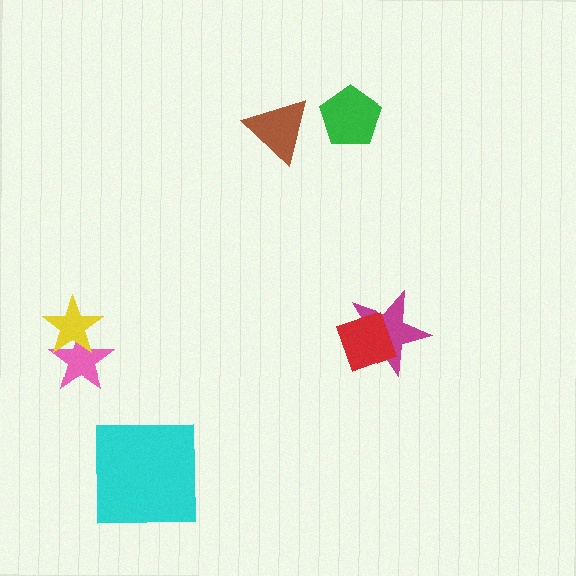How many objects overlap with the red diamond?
1 object overlaps with the red diamond.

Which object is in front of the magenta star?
The red diamond is in front of the magenta star.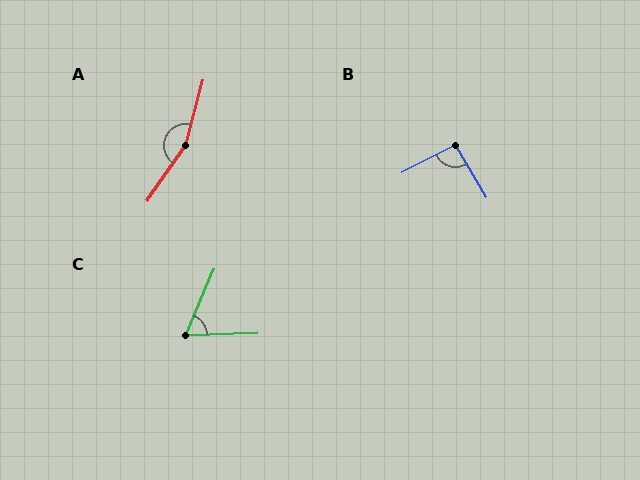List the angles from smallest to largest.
C (65°), B (93°), A (160°).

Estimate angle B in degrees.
Approximately 93 degrees.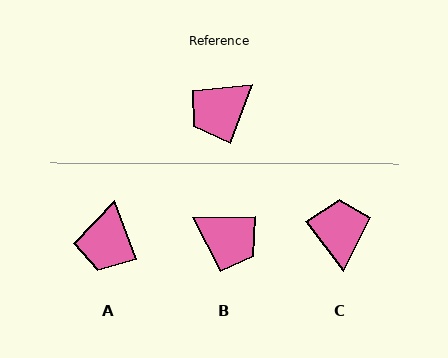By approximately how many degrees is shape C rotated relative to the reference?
Approximately 122 degrees clockwise.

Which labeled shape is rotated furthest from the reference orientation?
C, about 122 degrees away.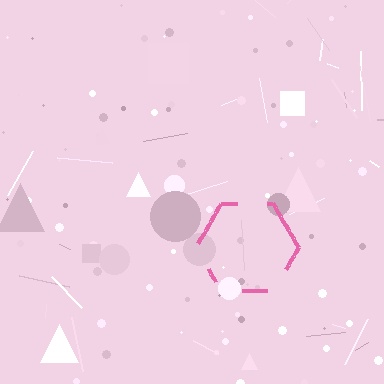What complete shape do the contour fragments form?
The contour fragments form a hexagon.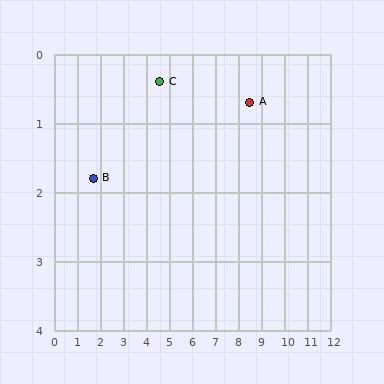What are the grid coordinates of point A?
Point A is at approximately (8.5, 0.7).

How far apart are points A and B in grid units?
Points A and B are about 6.9 grid units apart.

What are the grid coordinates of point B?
Point B is at approximately (1.7, 1.8).